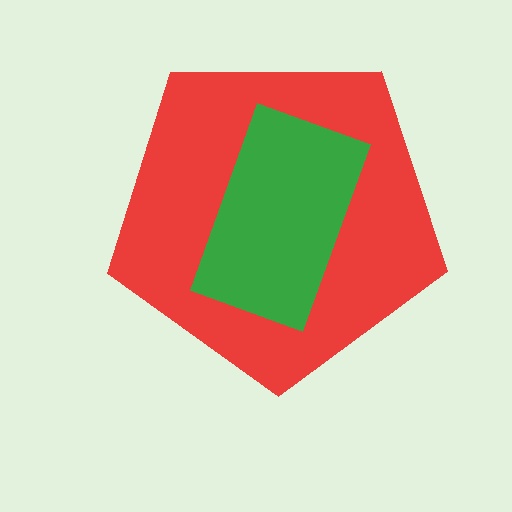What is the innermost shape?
The green rectangle.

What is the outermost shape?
The red pentagon.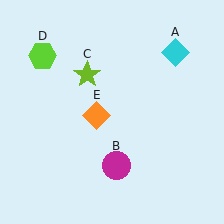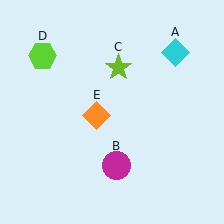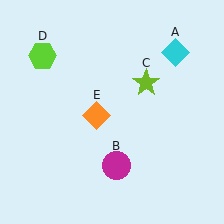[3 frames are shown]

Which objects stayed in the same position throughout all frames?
Cyan diamond (object A) and magenta circle (object B) and lime hexagon (object D) and orange diamond (object E) remained stationary.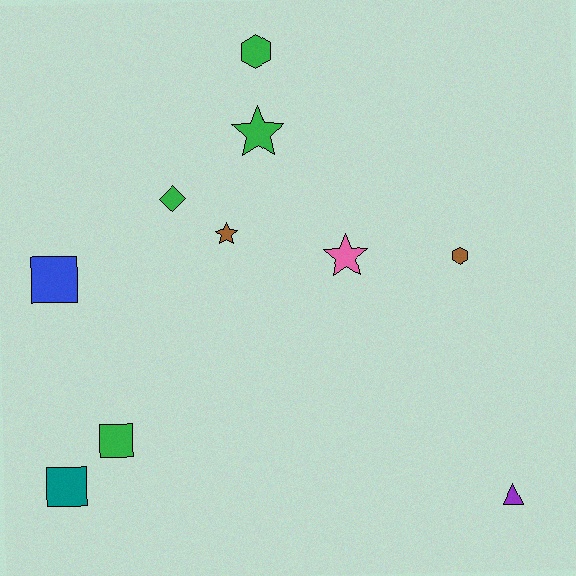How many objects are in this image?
There are 10 objects.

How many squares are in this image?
There are 3 squares.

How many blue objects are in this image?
There is 1 blue object.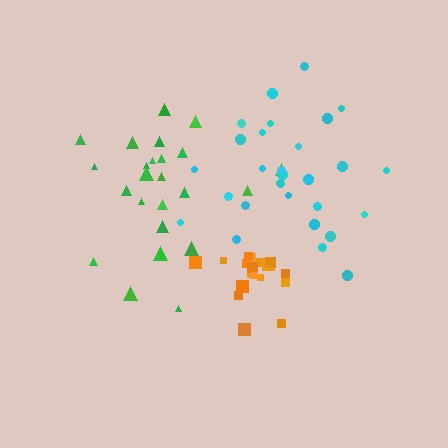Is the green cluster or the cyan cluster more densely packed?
Cyan.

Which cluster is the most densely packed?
Orange.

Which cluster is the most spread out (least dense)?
Green.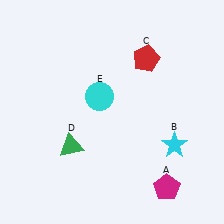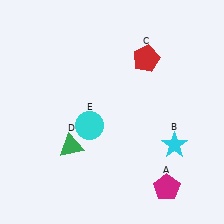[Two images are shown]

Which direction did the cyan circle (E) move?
The cyan circle (E) moved down.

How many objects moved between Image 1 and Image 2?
1 object moved between the two images.